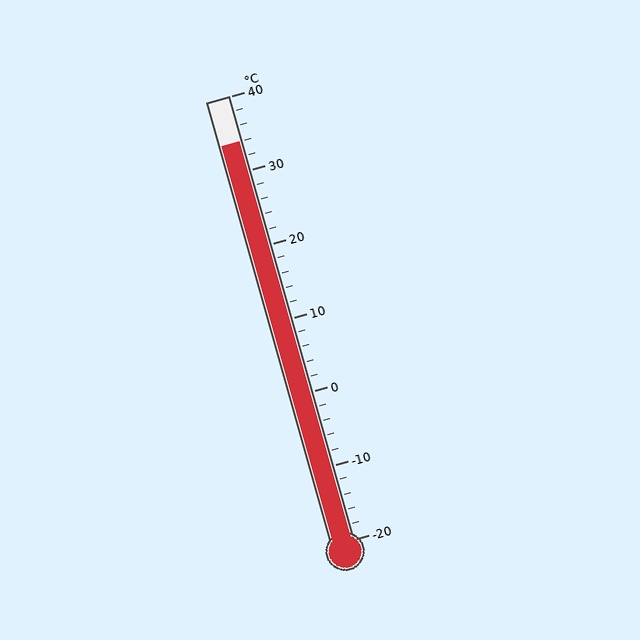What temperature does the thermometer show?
The thermometer shows approximately 34°C.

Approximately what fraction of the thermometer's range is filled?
The thermometer is filled to approximately 90% of its range.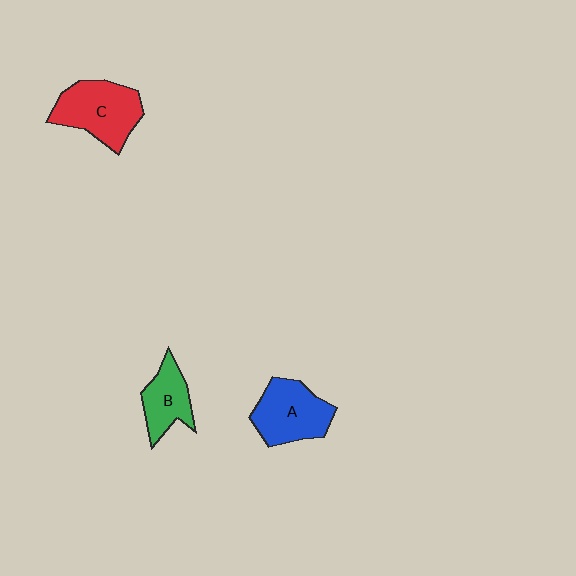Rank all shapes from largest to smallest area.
From largest to smallest: C (red), A (blue), B (green).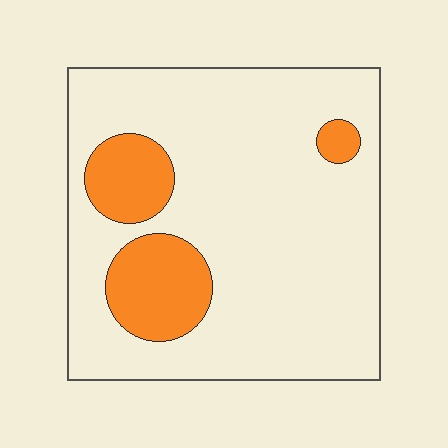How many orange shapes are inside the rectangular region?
3.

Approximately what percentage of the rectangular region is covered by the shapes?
Approximately 20%.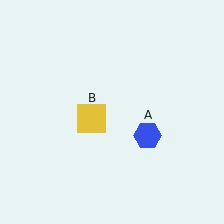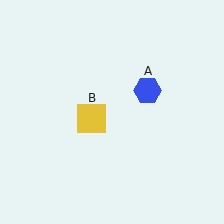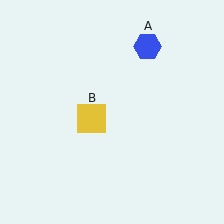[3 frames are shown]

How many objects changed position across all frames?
1 object changed position: blue hexagon (object A).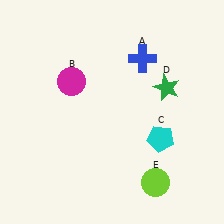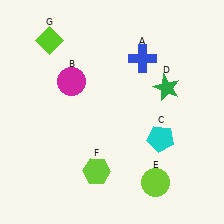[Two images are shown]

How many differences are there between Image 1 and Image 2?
There are 2 differences between the two images.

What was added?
A lime hexagon (F), a lime diamond (G) were added in Image 2.